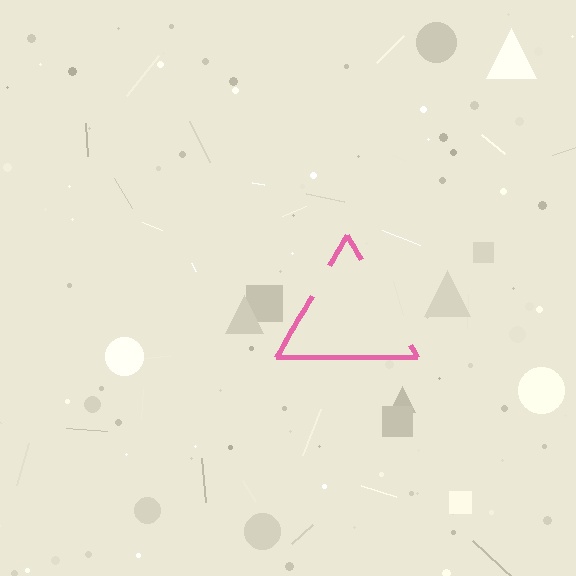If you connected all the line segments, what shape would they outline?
They would outline a triangle.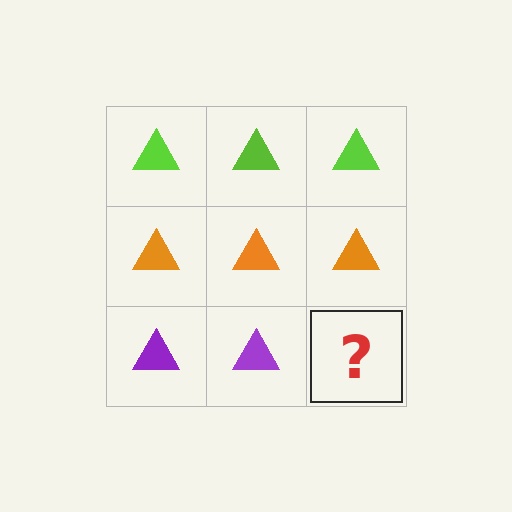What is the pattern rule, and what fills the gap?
The rule is that each row has a consistent color. The gap should be filled with a purple triangle.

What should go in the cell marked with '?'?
The missing cell should contain a purple triangle.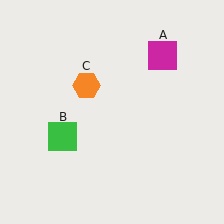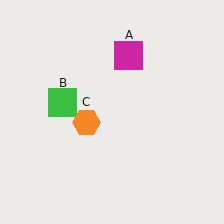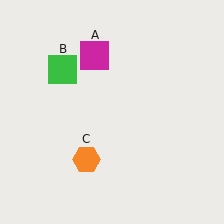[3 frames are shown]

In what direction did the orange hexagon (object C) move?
The orange hexagon (object C) moved down.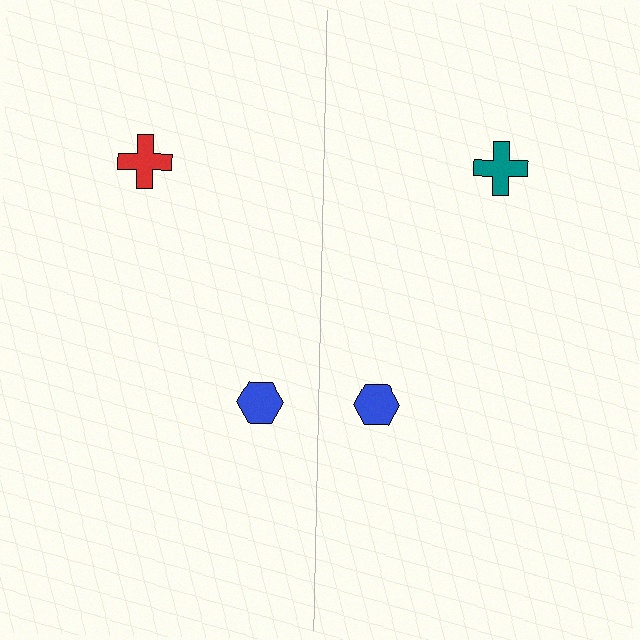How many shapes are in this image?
There are 4 shapes in this image.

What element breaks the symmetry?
The teal cross on the right side breaks the symmetry — its mirror counterpart is red.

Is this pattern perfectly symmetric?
No, the pattern is not perfectly symmetric. The teal cross on the right side breaks the symmetry — its mirror counterpart is red.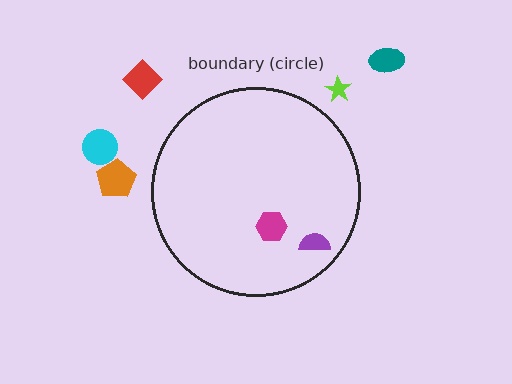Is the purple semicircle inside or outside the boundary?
Inside.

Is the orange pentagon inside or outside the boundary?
Outside.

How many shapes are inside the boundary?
2 inside, 5 outside.